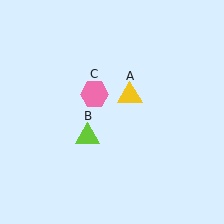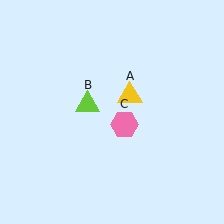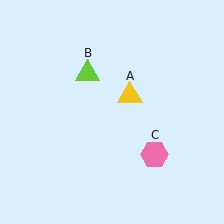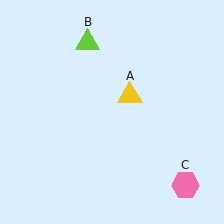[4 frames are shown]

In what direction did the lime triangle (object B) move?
The lime triangle (object B) moved up.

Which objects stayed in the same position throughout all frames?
Yellow triangle (object A) remained stationary.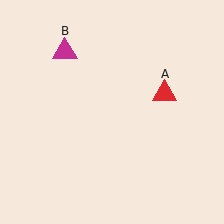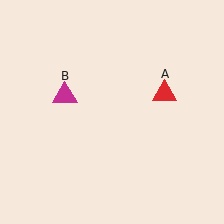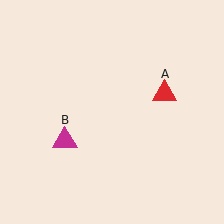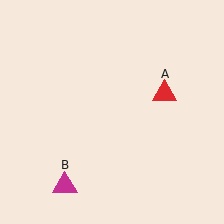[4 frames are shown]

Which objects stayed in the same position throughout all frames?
Red triangle (object A) remained stationary.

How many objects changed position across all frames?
1 object changed position: magenta triangle (object B).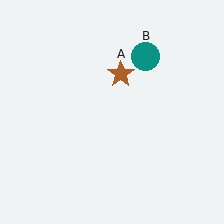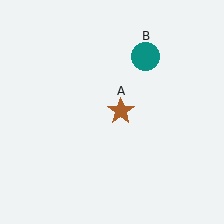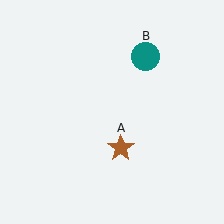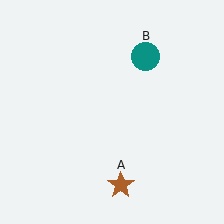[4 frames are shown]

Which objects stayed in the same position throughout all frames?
Teal circle (object B) remained stationary.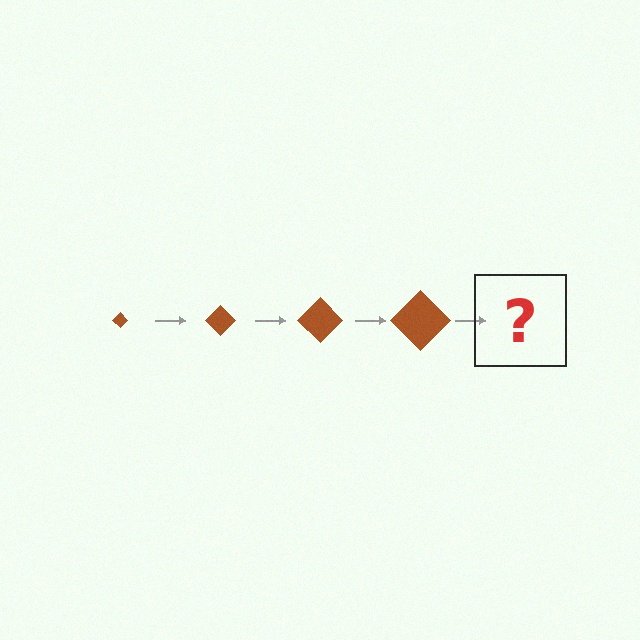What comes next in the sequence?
The next element should be a brown diamond, larger than the previous one.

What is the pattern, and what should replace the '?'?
The pattern is that the diamond gets progressively larger each step. The '?' should be a brown diamond, larger than the previous one.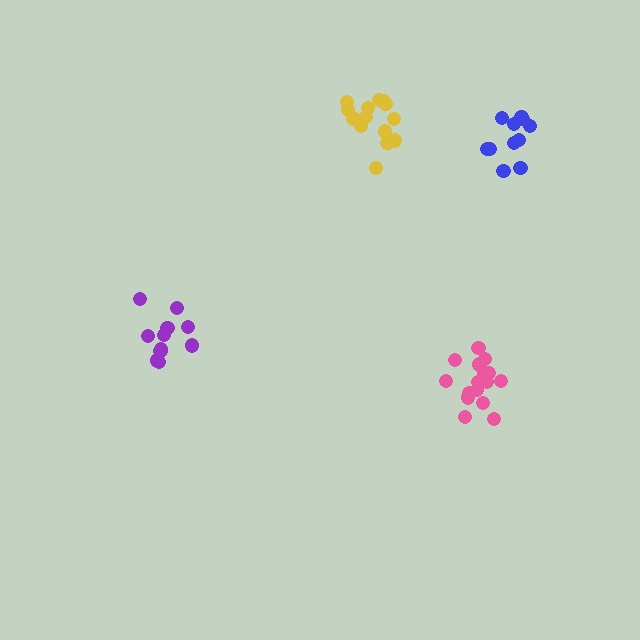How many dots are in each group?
Group 1: 11 dots, Group 2: 15 dots, Group 3: 16 dots, Group 4: 11 dots (53 total).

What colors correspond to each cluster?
The clusters are colored: blue, yellow, pink, purple.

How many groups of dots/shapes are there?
There are 4 groups.